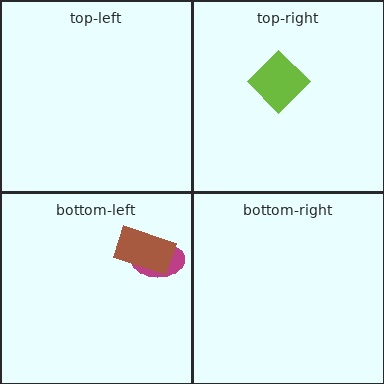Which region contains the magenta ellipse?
The bottom-left region.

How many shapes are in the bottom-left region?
2.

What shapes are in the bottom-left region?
The magenta ellipse, the brown rectangle.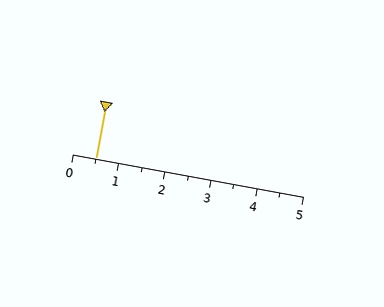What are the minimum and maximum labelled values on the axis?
The axis runs from 0 to 5.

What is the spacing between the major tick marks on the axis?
The major ticks are spaced 1 apart.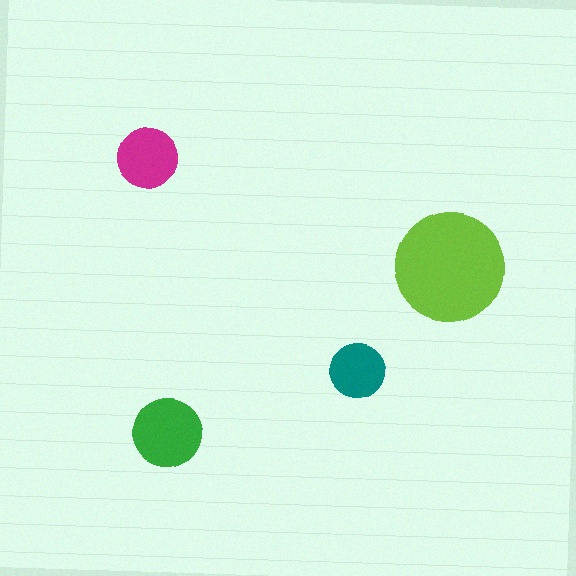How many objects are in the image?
There are 4 objects in the image.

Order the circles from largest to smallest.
the lime one, the green one, the magenta one, the teal one.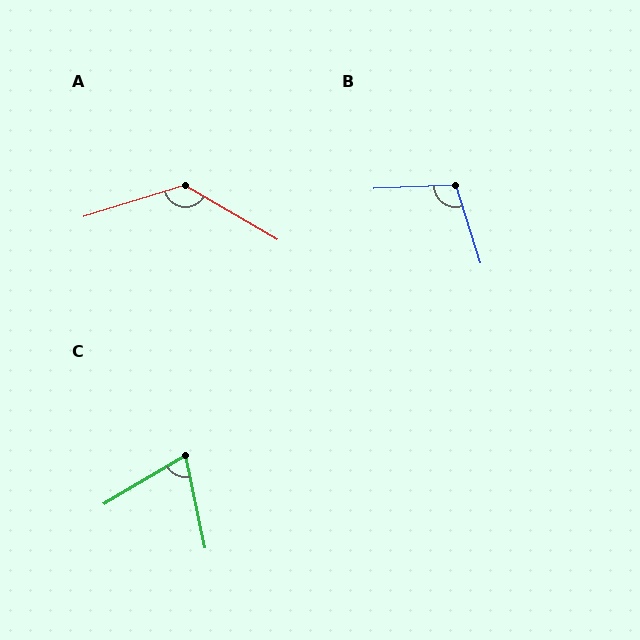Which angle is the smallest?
C, at approximately 71 degrees.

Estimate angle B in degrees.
Approximately 106 degrees.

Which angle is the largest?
A, at approximately 132 degrees.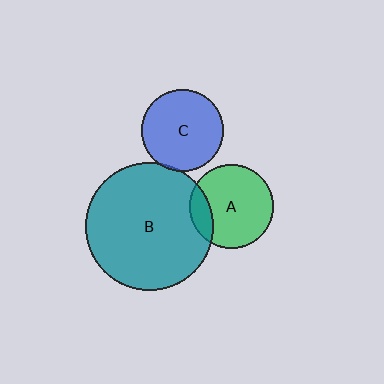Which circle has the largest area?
Circle B (teal).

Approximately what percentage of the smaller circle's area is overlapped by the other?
Approximately 5%.